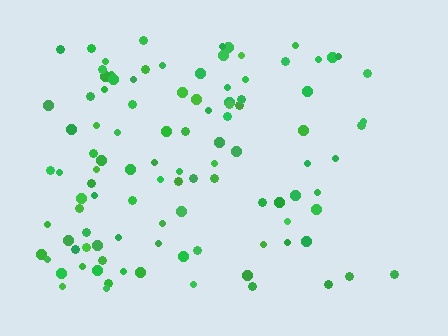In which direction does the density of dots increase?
From right to left, with the left side densest.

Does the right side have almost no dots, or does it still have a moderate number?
Still a moderate number, just noticeably fewer than the left.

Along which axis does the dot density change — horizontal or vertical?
Horizontal.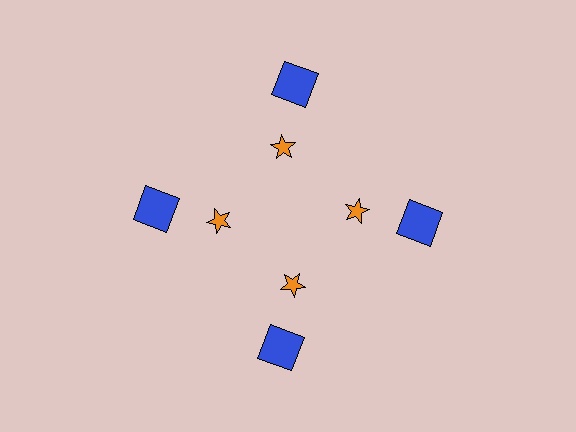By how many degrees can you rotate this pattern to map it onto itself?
The pattern maps onto itself every 90 degrees of rotation.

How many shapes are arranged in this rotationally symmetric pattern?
There are 8 shapes, arranged in 4 groups of 2.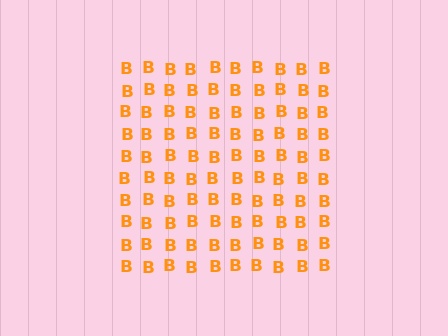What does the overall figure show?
The overall figure shows a square.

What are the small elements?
The small elements are letter B's.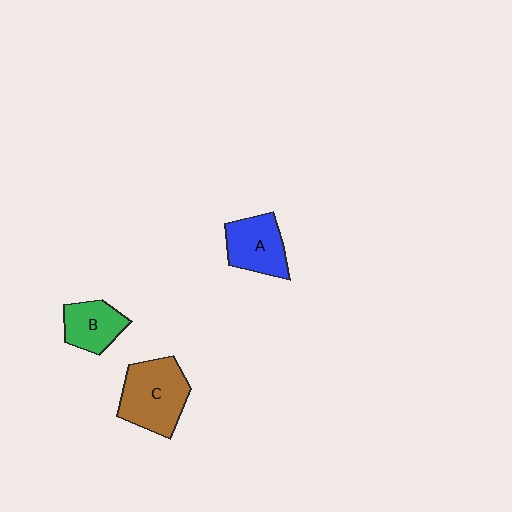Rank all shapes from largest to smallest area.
From largest to smallest: C (brown), A (blue), B (green).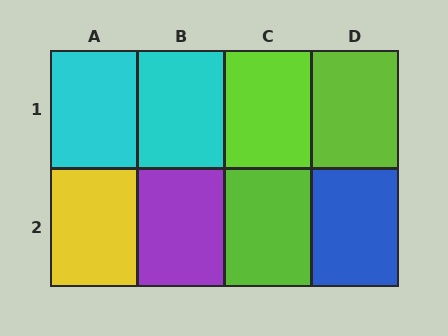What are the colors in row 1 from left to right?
Cyan, cyan, lime, lime.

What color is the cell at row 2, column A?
Yellow.